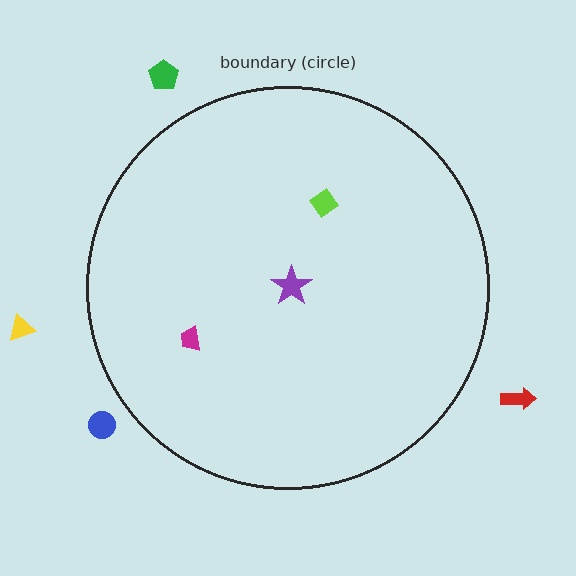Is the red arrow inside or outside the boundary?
Outside.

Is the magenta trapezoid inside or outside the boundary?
Inside.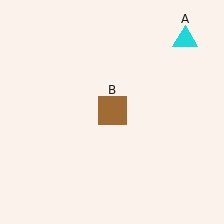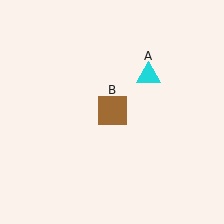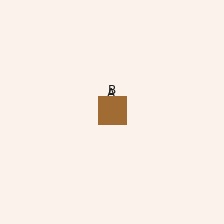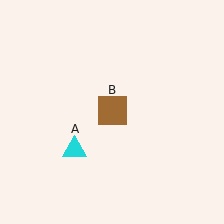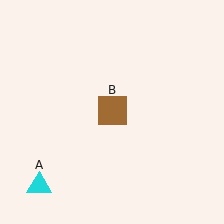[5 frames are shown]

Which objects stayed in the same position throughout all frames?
Brown square (object B) remained stationary.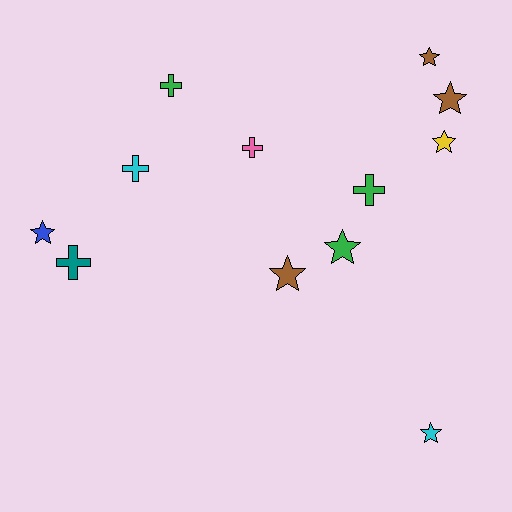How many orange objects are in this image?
There are no orange objects.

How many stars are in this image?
There are 7 stars.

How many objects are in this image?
There are 12 objects.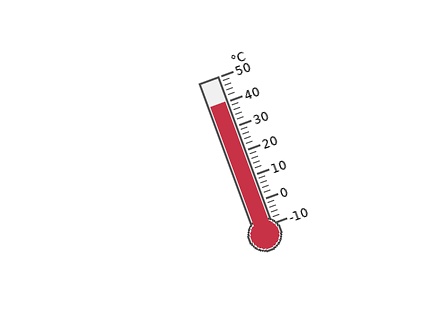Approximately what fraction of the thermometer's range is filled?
The thermometer is filled to approximately 85% of its range.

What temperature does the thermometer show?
The thermometer shows approximately 40°C.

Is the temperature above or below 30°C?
The temperature is above 30°C.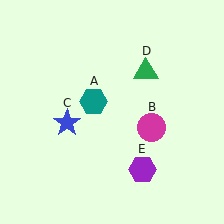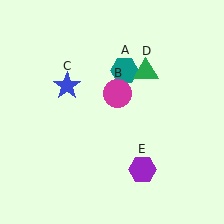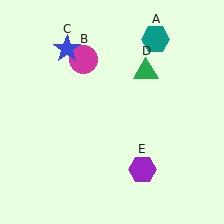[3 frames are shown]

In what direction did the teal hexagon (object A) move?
The teal hexagon (object A) moved up and to the right.